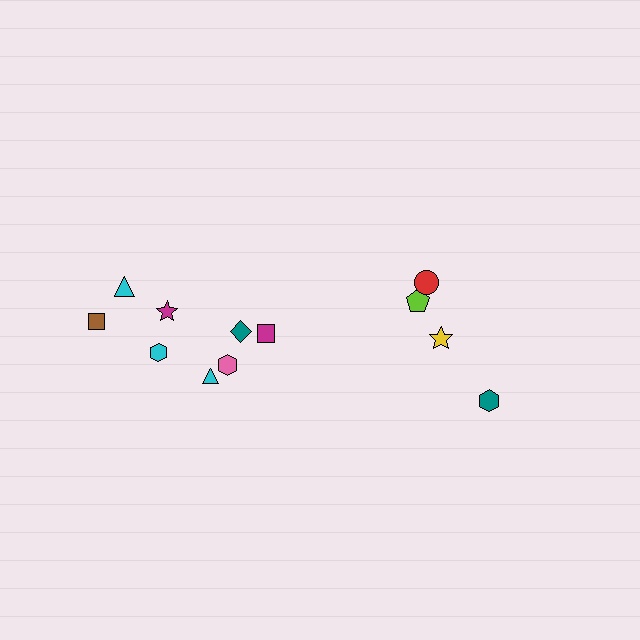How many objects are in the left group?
There are 8 objects.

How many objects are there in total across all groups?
There are 12 objects.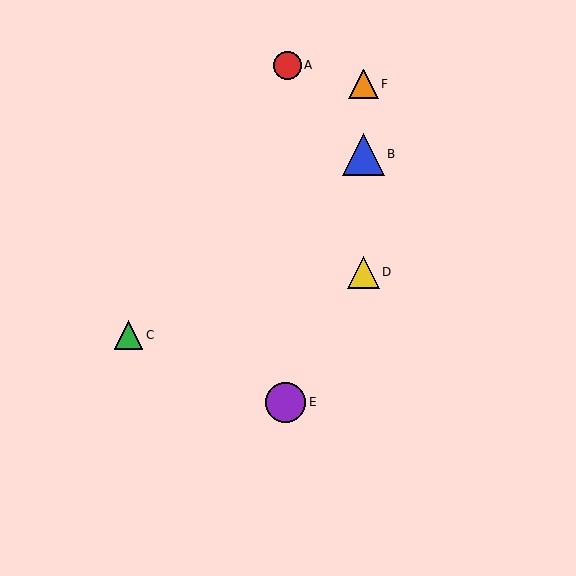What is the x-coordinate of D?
Object D is at x≈364.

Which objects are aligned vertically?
Objects B, D, F are aligned vertically.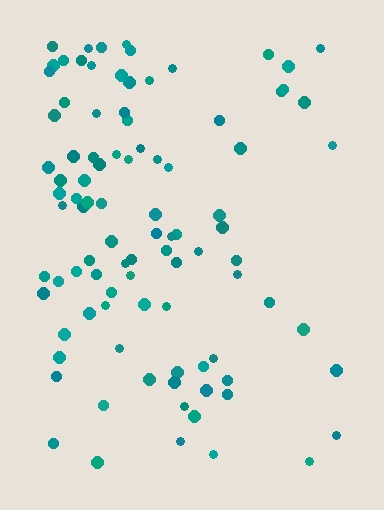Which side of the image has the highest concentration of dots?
The left.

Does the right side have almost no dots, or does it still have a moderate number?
Still a moderate number, just noticeably fewer than the left.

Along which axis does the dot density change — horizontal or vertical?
Horizontal.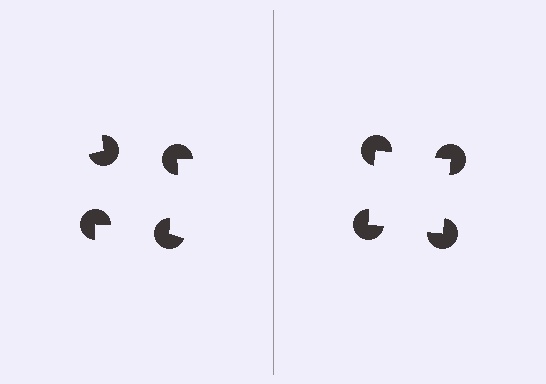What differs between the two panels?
The pac-man discs are positioned identically on both sides; only the wedge orientations differ. On the right they align to a square; on the left they are misaligned.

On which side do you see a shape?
An illusory square appears on the right side. On the left side the wedge cuts are rotated, so no coherent shape forms.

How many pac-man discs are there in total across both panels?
8 — 4 on each side.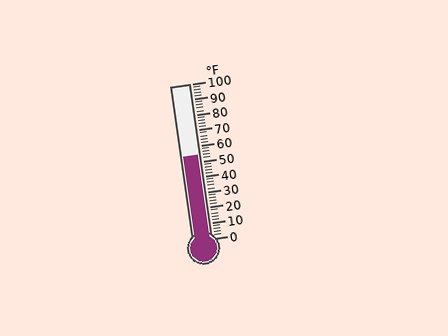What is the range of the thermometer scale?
The thermometer scale ranges from 0°F to 100°F.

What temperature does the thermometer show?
The thermometer shows approximately 54°F.